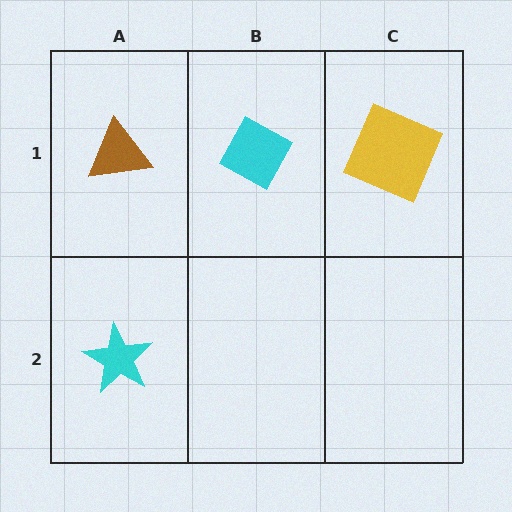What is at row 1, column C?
A yellow square.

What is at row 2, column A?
A cyan star.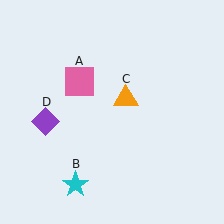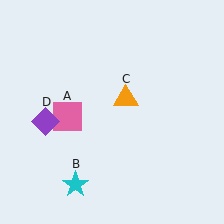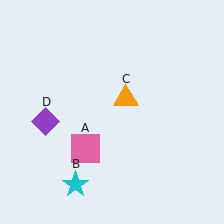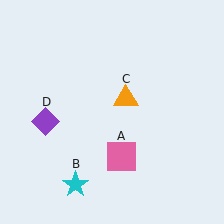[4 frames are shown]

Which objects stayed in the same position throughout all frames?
Cyan star (object B) and orange triangle (object C) and purple diamond (object D) remained stationary.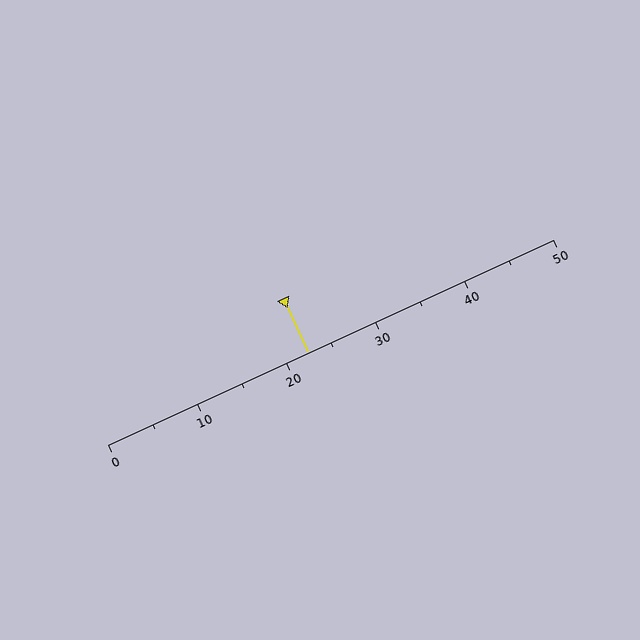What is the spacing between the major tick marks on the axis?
The major ticks are spaced 10 apart.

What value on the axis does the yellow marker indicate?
The marker indicates approximately 22.5.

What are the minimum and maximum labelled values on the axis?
The axis runs from 0 to 50.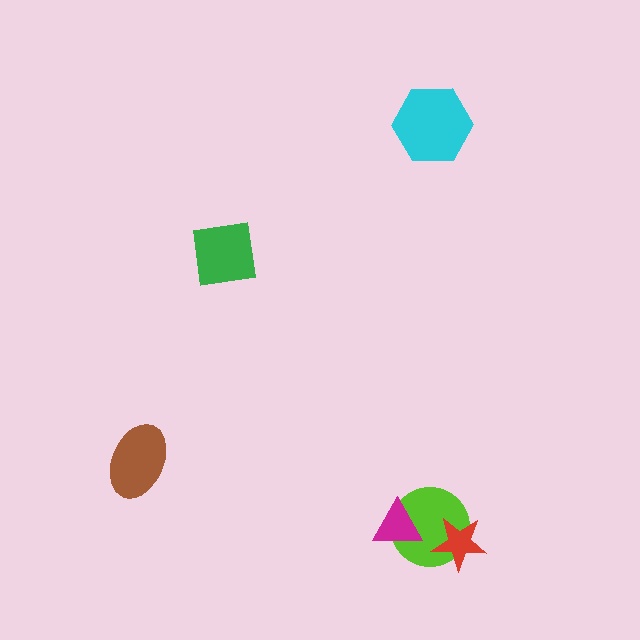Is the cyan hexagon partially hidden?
No, no other shape covers it.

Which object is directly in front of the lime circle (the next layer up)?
The magenta triangle is directly in front of the lime circle.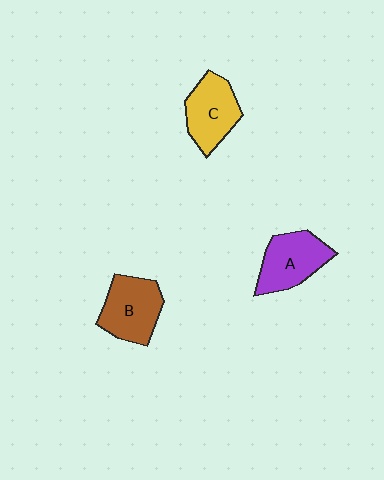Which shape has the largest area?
Shape B (brown).